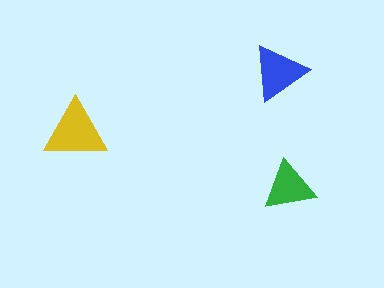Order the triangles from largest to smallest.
the yellow one, the blue one, the green one.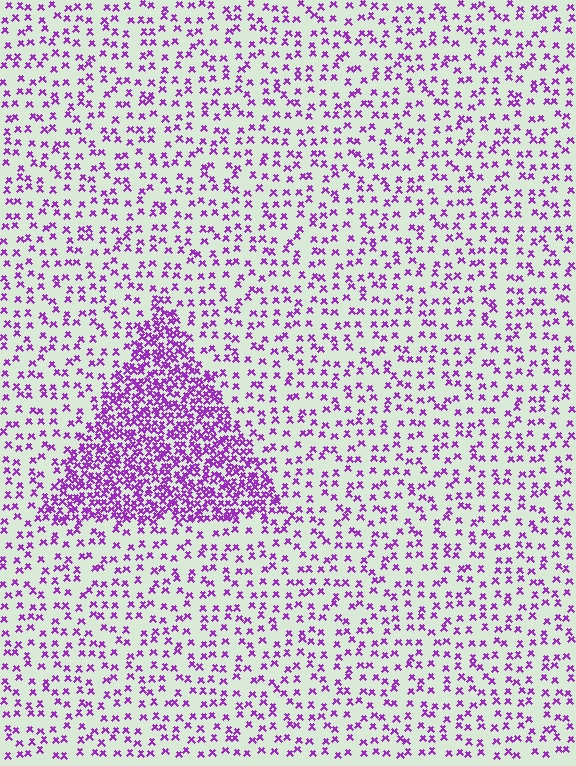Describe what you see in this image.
The image contains small purple elements arranged at two different densities. A triangle-shaped region is visible where the elements are more densely packed than the surrounding area.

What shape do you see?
I see a triangle.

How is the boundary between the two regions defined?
The boundary is defined by a change in element density (approximately 2.9x ratio). All elements are the same color, size, and shape.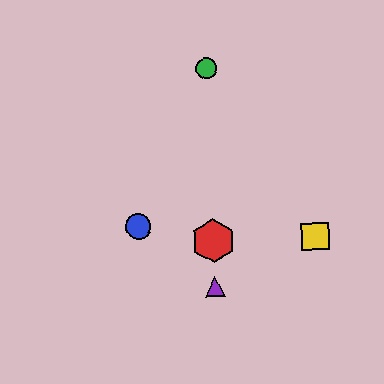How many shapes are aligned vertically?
3 shapes (the red hexagon, the green circle, the purple triangle) are aligned vertically.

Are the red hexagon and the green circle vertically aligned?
Yes, both are at x≈213.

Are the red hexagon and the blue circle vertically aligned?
No, the red hexagon is at x≈213 and the blue circle is at x≈138.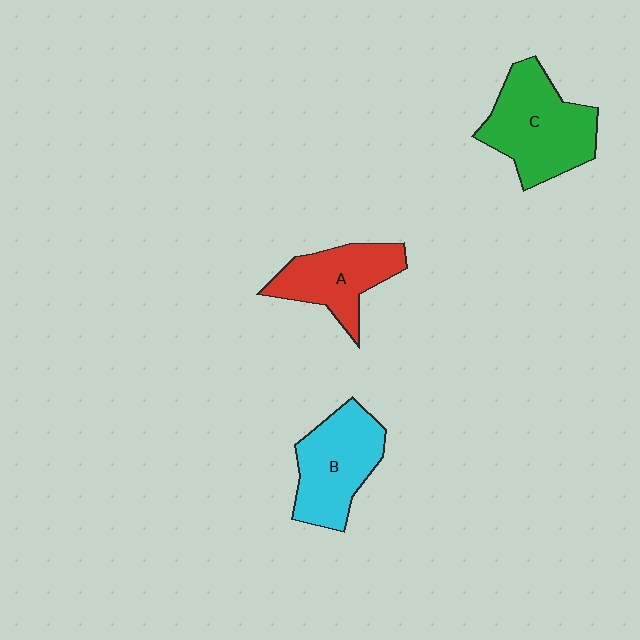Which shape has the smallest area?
Shape A (red).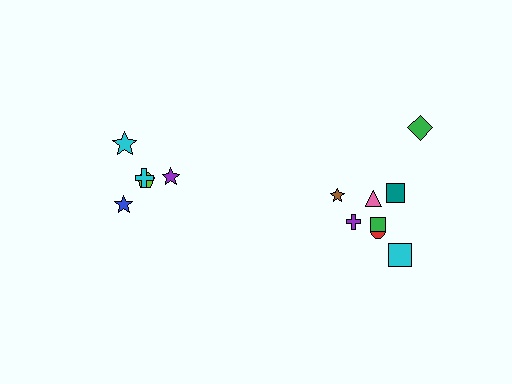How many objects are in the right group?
There are 8 objects.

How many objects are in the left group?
There are 5 objects.